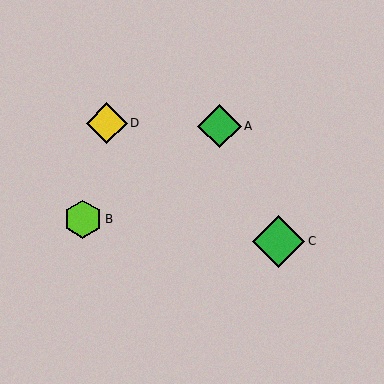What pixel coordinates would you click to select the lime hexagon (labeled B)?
Click at (83, 219) to select the lime hexagon B.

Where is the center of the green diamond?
The center of the green diamond is at (219, 126).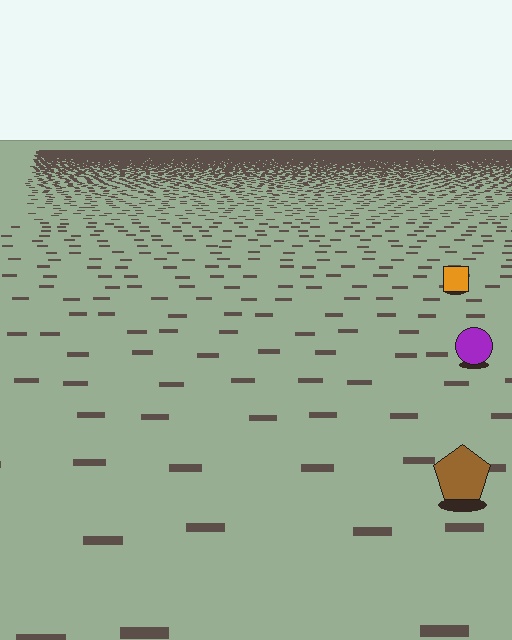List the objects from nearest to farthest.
From nearest to farthest: the brown pentagon, the purple circle, the orange square.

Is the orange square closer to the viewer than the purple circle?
No. The purple circle is closer — you can tell from the texture gradient: the ground texture is coarser near it.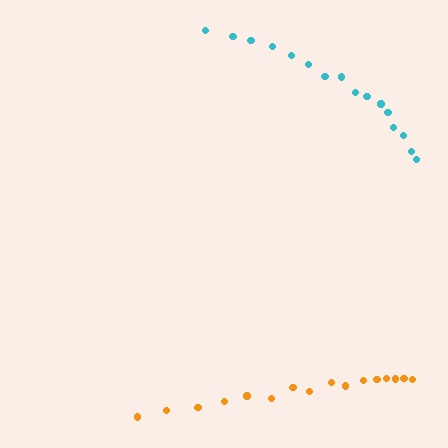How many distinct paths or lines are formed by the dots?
There are 2 distinct paths.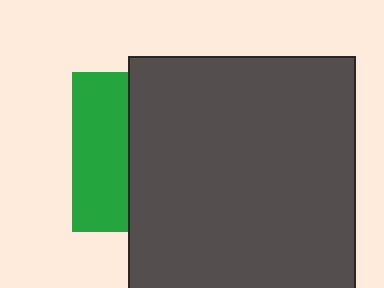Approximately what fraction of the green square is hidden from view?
Roughly 65% of the green square is hidden behind the dark gray rectangle.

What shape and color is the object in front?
The object in front is a dark gray rectangle.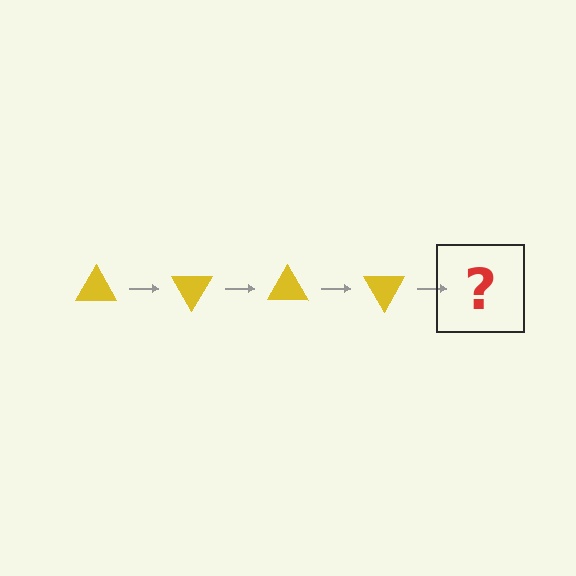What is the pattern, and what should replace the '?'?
The pattern is that the triangle rotates 60 degrees each step. The '?' should be a yellow triangle rotated 240 degrees.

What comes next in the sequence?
The next element should be a yellow triangle rotated 240 degrees.